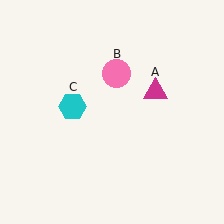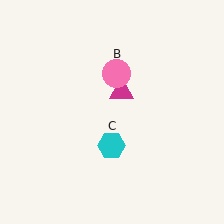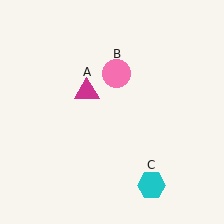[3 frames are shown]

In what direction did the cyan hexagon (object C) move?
The cyan hexagon (object C) moved down and to the right.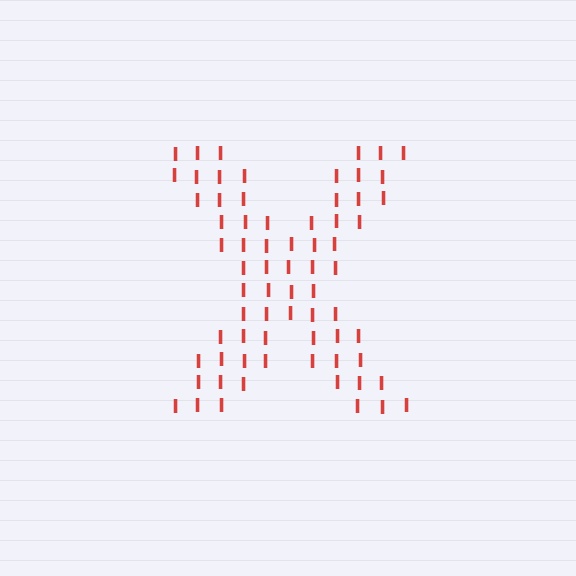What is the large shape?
The large shape is the letter X.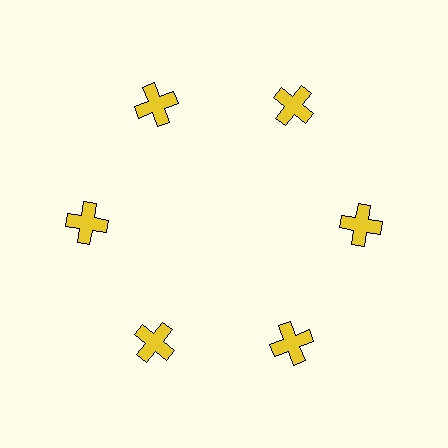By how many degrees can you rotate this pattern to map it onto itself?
The pattern maps onto itself every 60 degrees of rotation.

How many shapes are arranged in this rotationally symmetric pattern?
There are 6 shapes, arranged in 6 groups of 1.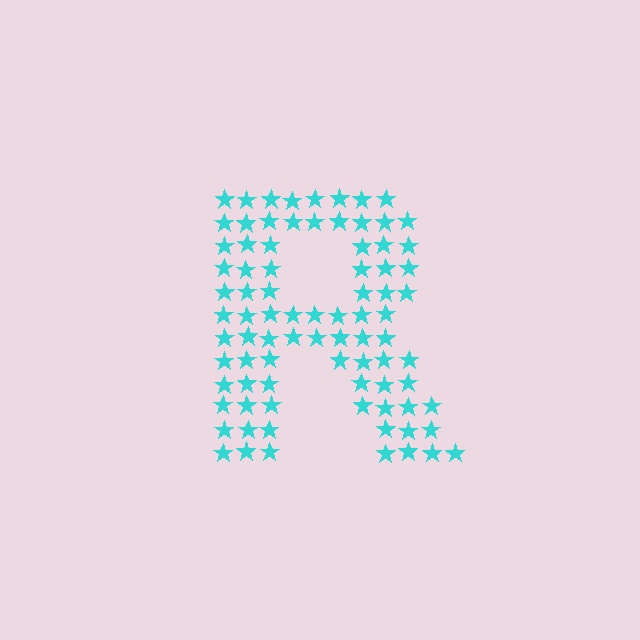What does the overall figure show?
The overall figure shows the letter R.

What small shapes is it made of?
It is made of small stars.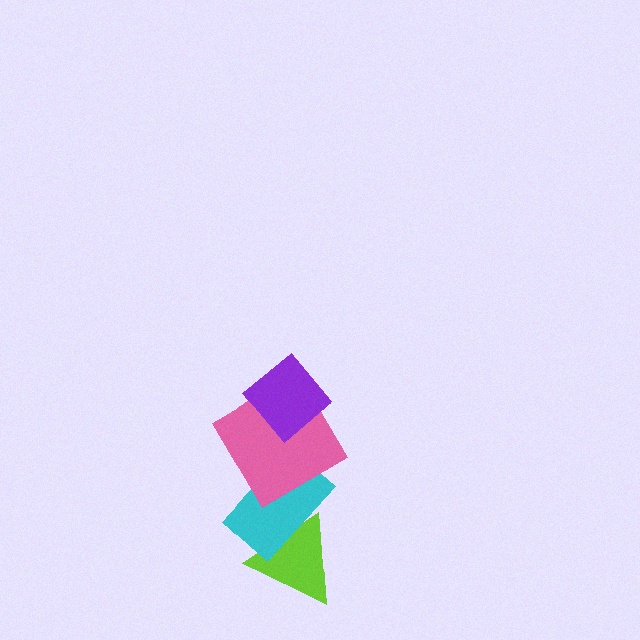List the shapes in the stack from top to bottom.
From top to bottom: the purple diamond, the pink diamond, the cyan rectangle, the lime triangle.